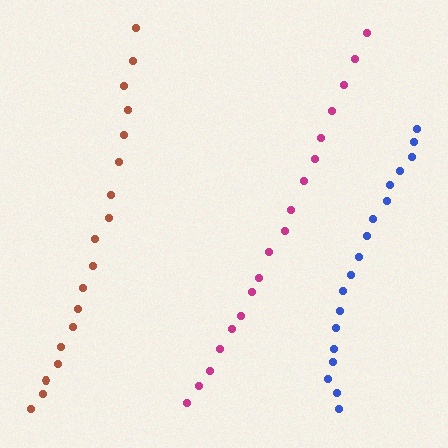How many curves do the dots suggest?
There are 3 distinct paths.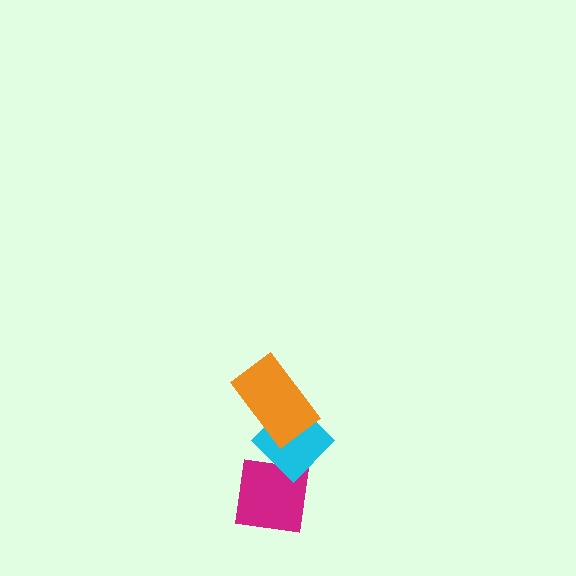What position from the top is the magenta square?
The magenta square is 3rd from the top.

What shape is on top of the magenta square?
The cyan diamond is on top of the magenta square.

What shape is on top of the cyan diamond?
The orange rectangle is on top of the cyan diamond.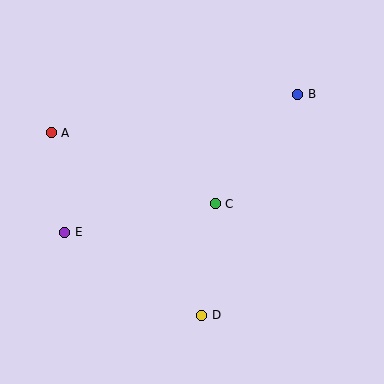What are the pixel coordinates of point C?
Point C is at (215, 204).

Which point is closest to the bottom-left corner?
Point E is closest to the bottom-left corner.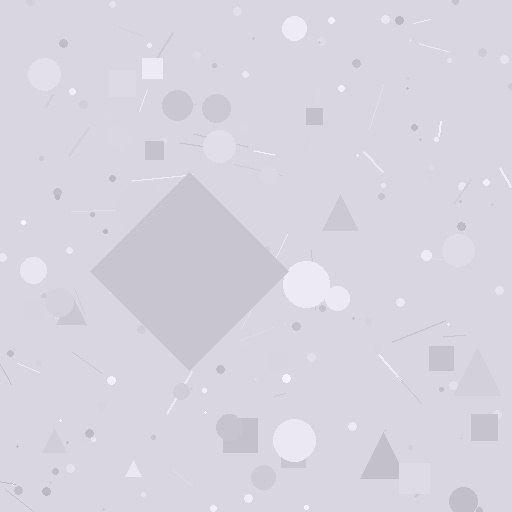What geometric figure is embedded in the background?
A diamond is embedded in the background.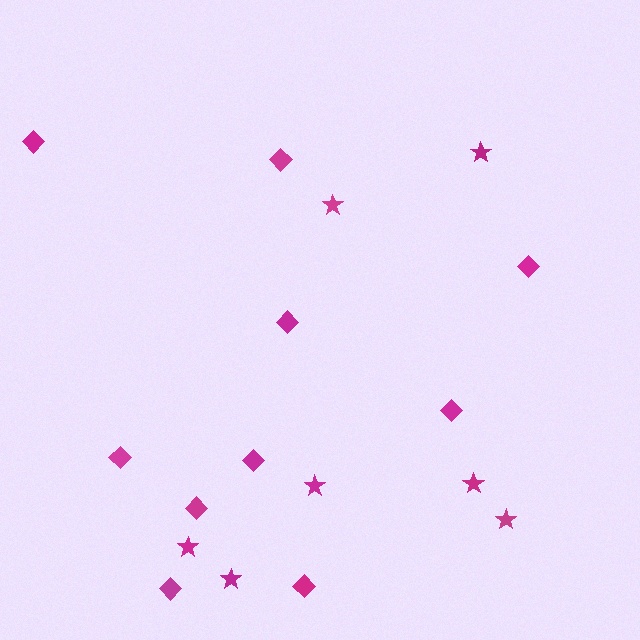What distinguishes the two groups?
There are 2 groups: one group of stars (7) and one group of diamonds (10).